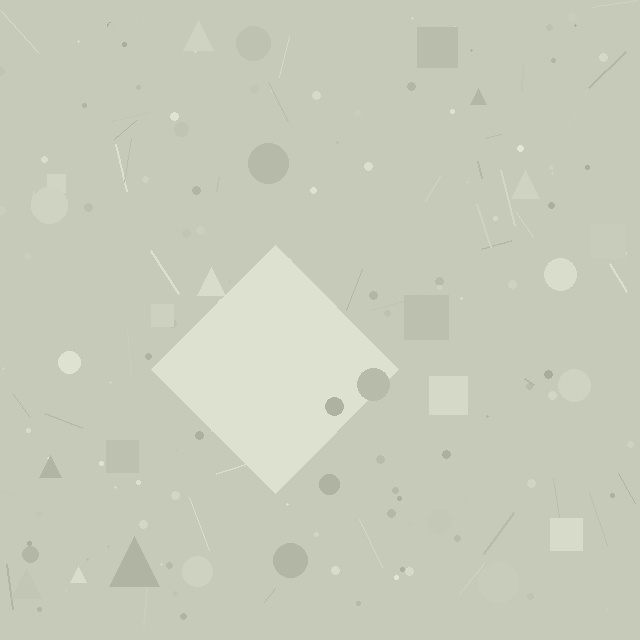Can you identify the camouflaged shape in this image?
The camouflaged shape is a diamond.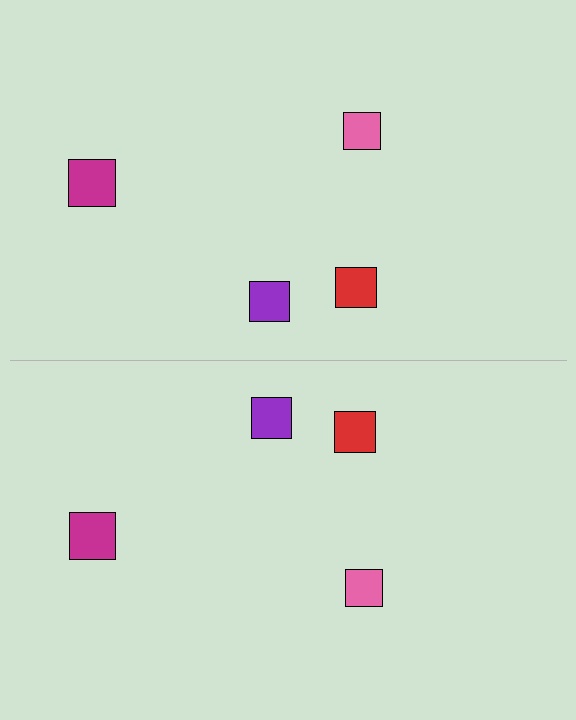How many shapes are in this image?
There are 8 shapes in this image.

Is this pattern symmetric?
Yes, this pattern has bilateral (reflection) symmetry.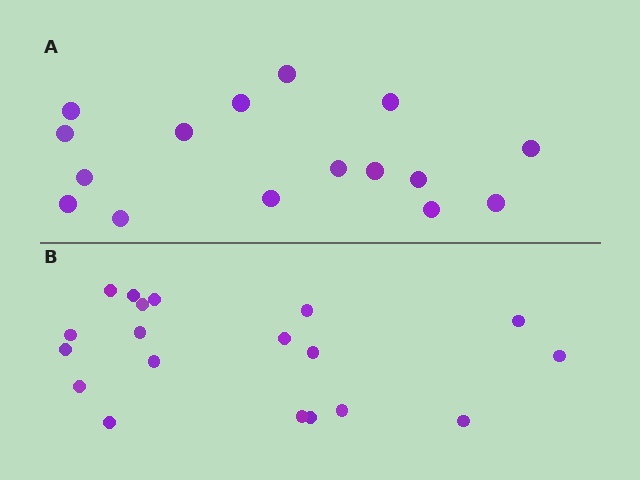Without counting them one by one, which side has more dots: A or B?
Region B (the bottom region) has more dots.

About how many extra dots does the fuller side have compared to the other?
Region B has just a few more — roughly 2 or 3 more dots than region A.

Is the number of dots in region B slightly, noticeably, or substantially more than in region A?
Region B has only slightly more — the two regions are fairly close. The ratio is roughly 1.2 to 1.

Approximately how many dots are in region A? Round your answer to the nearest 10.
About 20 dots. (The exact count is 16, which rounds to 20.)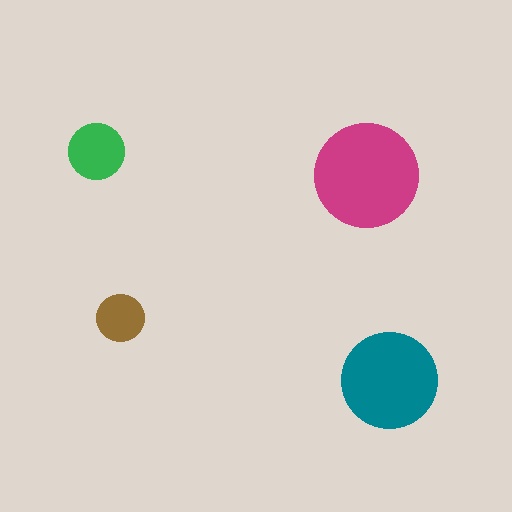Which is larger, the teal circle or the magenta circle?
The magenta one.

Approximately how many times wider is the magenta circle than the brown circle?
About 2 times wider.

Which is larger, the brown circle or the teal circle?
The teal one.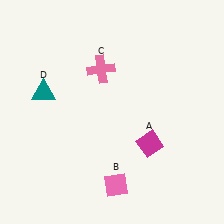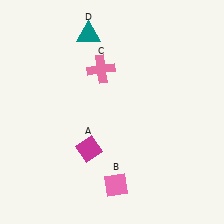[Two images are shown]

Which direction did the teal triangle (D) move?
The teal triangle (D) moved up.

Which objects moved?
The objects that moved are: the magenta diamond (A), the teal triangle (D).